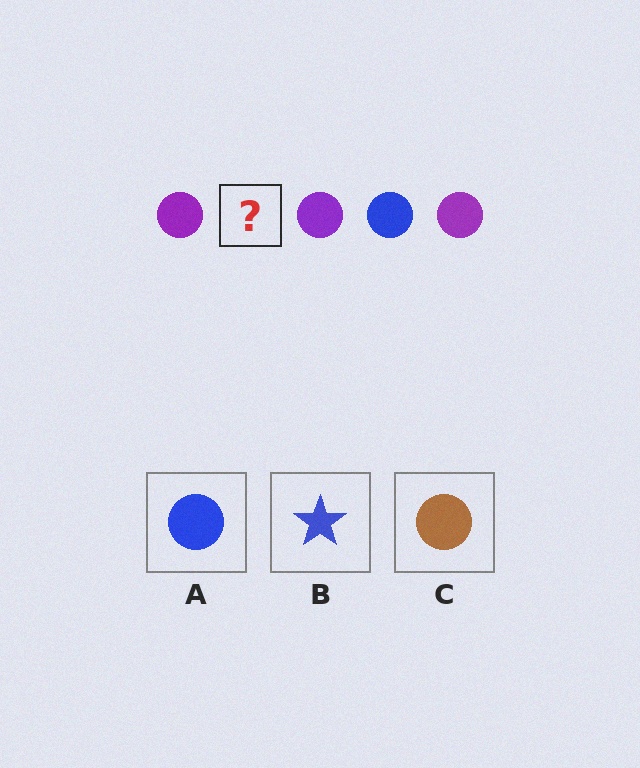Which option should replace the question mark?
Option A.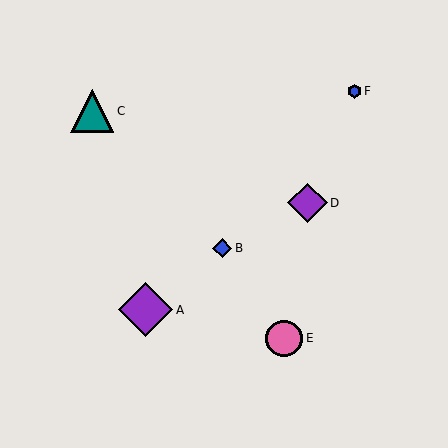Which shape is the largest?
The purple diamond (labeled A) is the largest.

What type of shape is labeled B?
Shape B is a blue diamond.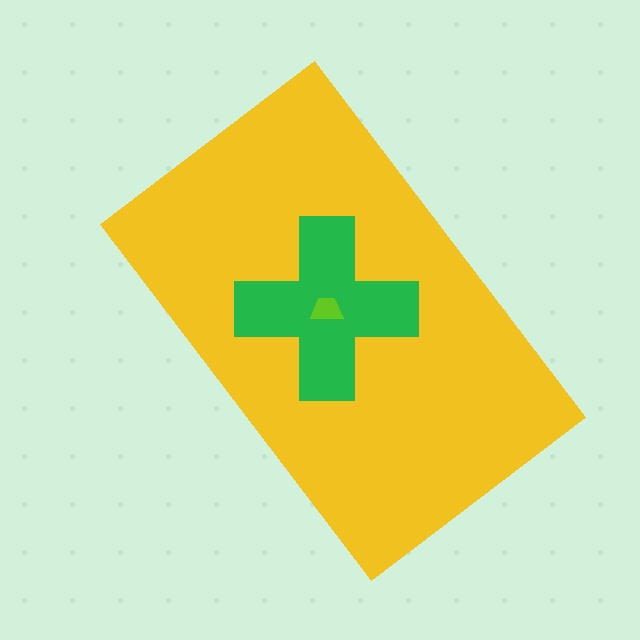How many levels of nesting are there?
3.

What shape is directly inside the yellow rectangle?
The green cross.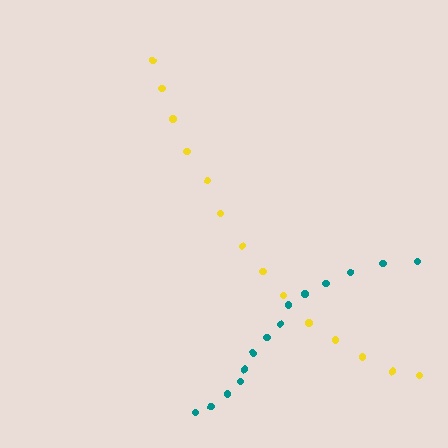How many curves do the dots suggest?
There are 2 distinct paths.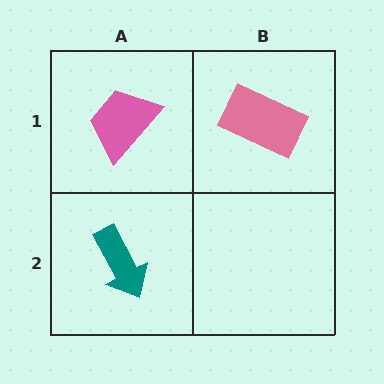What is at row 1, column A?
A pink trapezoid.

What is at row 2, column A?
A teal arrow.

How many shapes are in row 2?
1 shape.